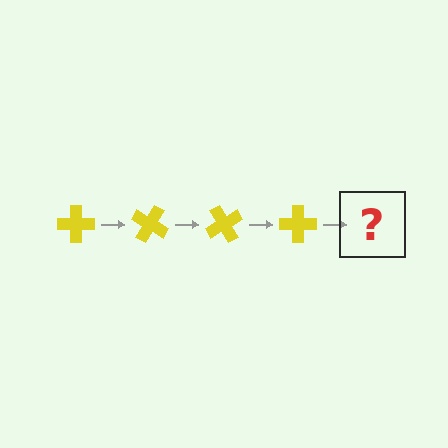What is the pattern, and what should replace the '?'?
The pattern is that the cross rotates 30 degrees each step. The '?' should be a yellow cross rotated 120 degrees.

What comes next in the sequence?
The next element should be a yellow cross rotated 120 degrees.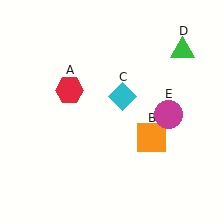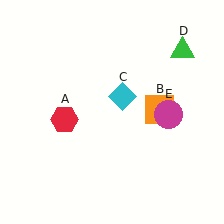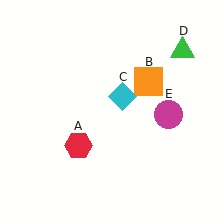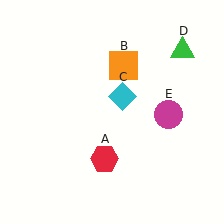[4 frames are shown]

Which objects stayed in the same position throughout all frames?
Cyan diamond (object C) and green triangle (object D) and magenta circle (object E) remained stationary.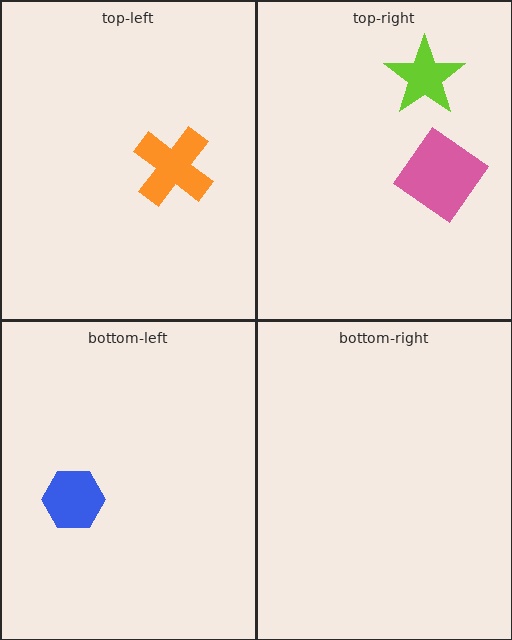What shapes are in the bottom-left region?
The blue hexagon.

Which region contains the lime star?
The top-right region.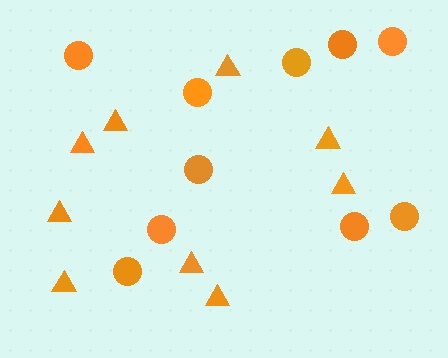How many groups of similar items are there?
There are 2 groups: one group of circles (10) and one group of triangles (9).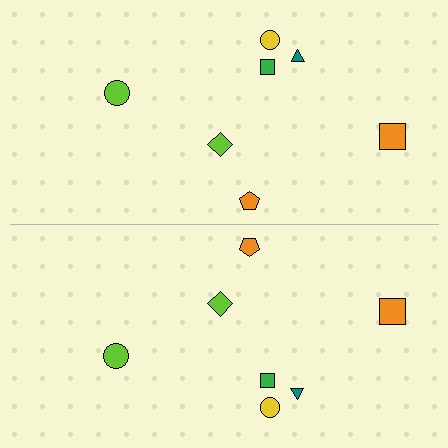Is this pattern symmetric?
Yes, this pattern has bilateral (reflection) symmetry.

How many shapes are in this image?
There are 14 shapes in this image.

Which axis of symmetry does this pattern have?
The pattern has a horizontal axis of symmetry running through the center of the image.